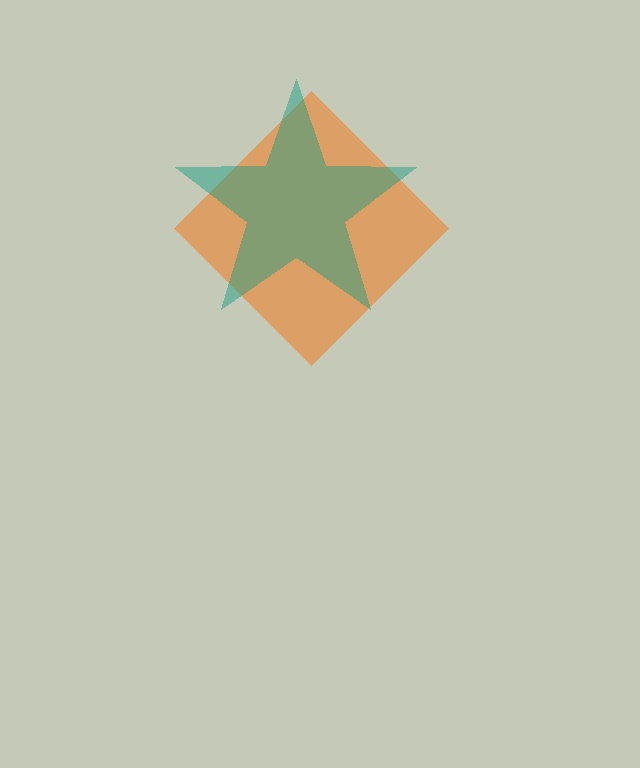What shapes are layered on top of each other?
The layered shapes are: an orange diamond, a teal star.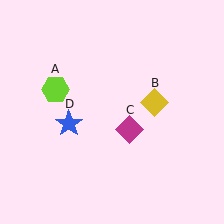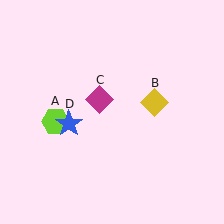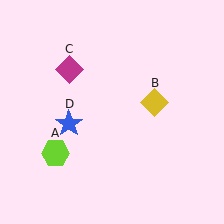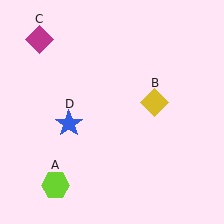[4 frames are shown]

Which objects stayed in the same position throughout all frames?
Yellow diamond (object B) and blue star (object D) remained stationary.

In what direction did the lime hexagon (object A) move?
The lime hexagon (object A) moved down.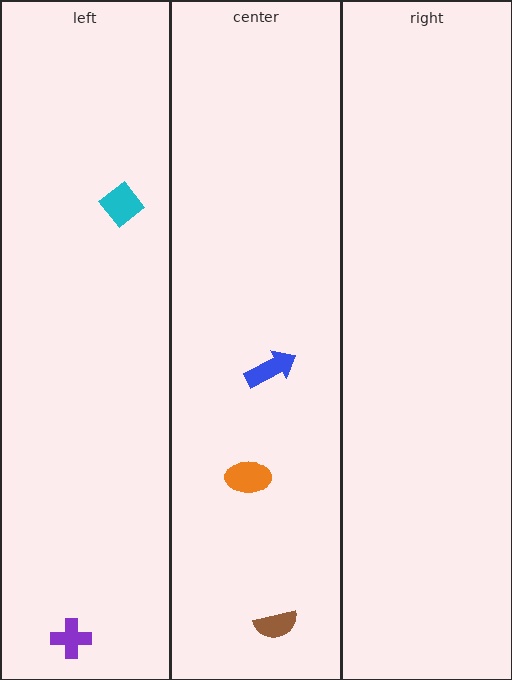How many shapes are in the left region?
2.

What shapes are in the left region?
The purple cross, the cyan diamond.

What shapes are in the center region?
The orange ellipse, the brown semicircle, the blue arrow.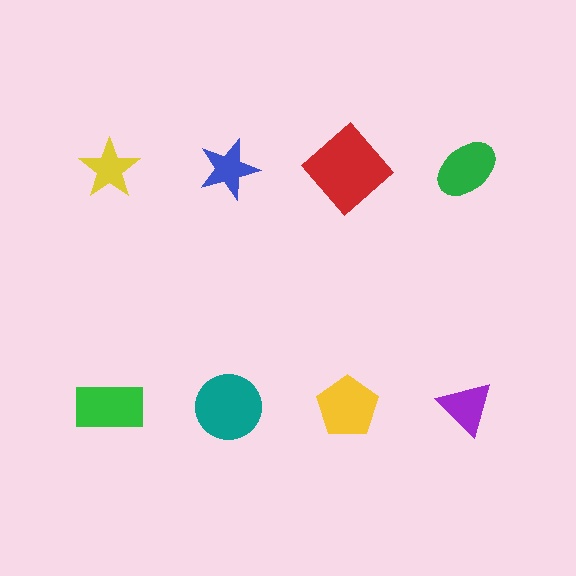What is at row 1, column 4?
A green ellipse.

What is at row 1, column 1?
A yellow star.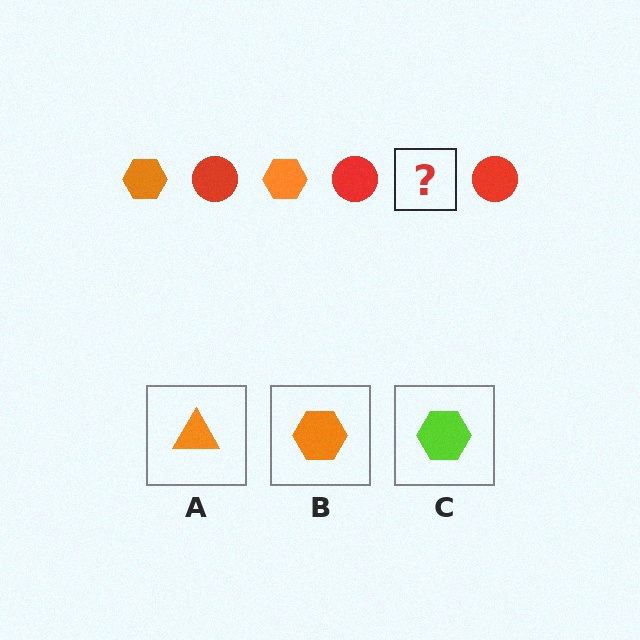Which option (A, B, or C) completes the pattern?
B.